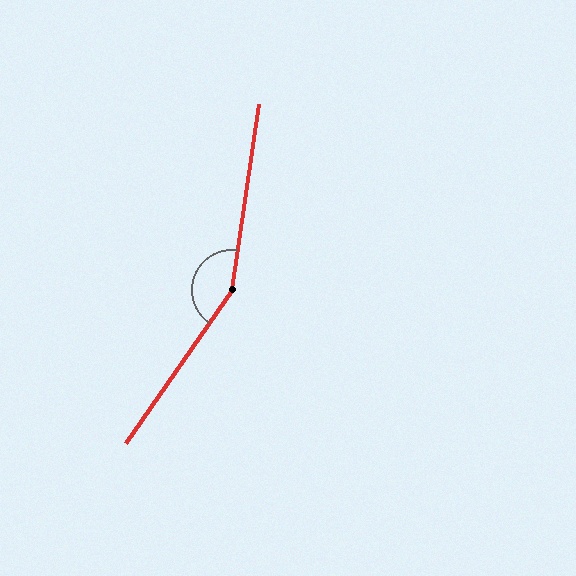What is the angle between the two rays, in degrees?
Approximately 153 degrees.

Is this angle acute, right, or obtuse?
It is obtuse.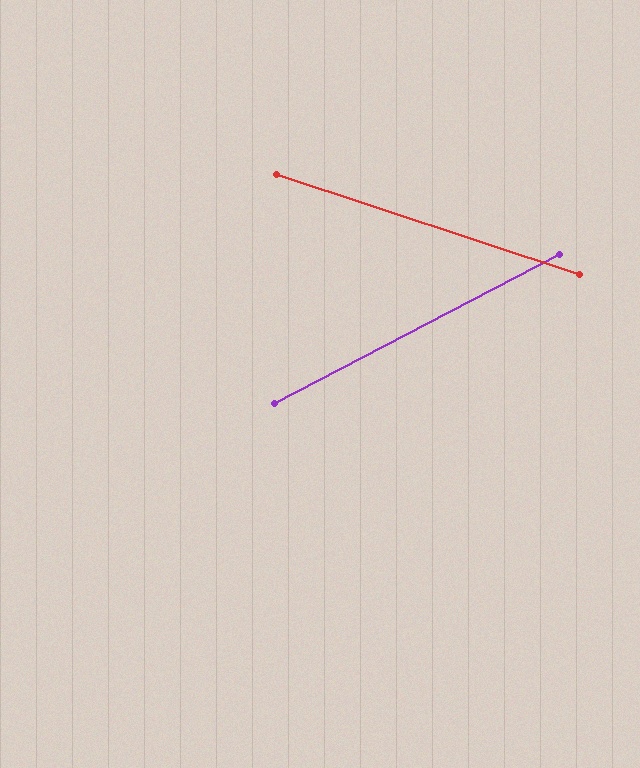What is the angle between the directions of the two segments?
Approximately 46 degrees.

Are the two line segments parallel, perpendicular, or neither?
Neither parallel nor perpendicular — they differ by about 46°.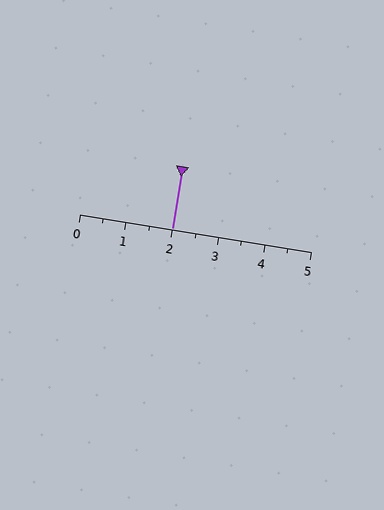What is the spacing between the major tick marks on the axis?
The major ticks are spaced 1 apart.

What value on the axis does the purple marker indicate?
The marker indicates approximately 2.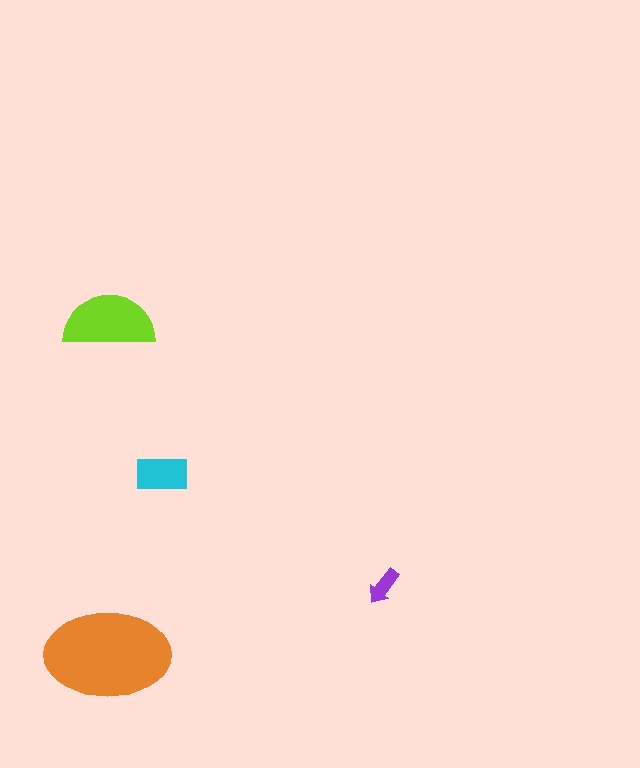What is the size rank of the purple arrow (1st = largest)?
4th.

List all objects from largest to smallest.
The orange ellipse, the lime semicircle, the cyan rectangle, the purple arrow.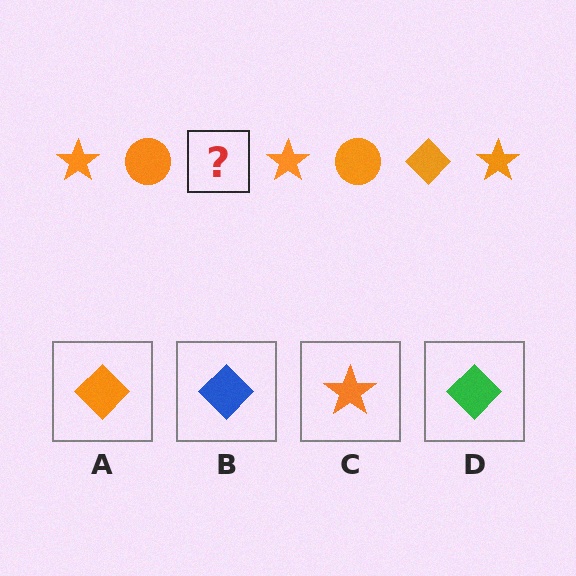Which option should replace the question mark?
Option A.